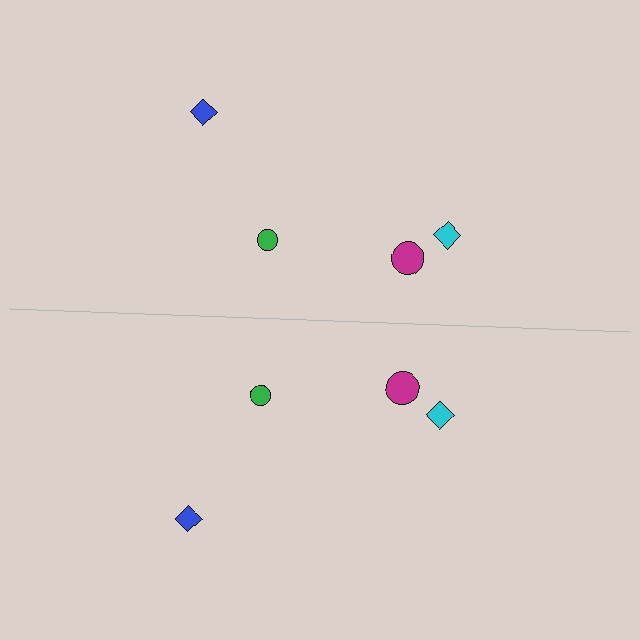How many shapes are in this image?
There are 8 shapes in this image.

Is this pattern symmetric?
Yes, this pattern has bilateral (reflection) symmetry.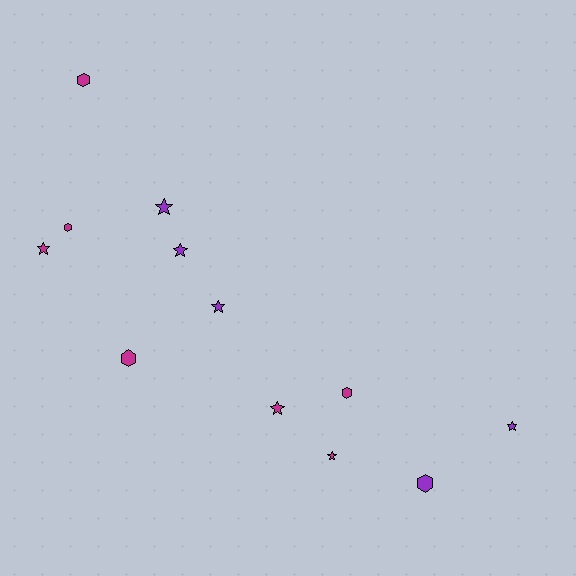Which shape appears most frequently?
Star, with 7 objects.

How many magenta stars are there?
There are 3 magenta stars.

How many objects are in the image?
There are 12 objects.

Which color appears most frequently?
Magenta, with 7 objects.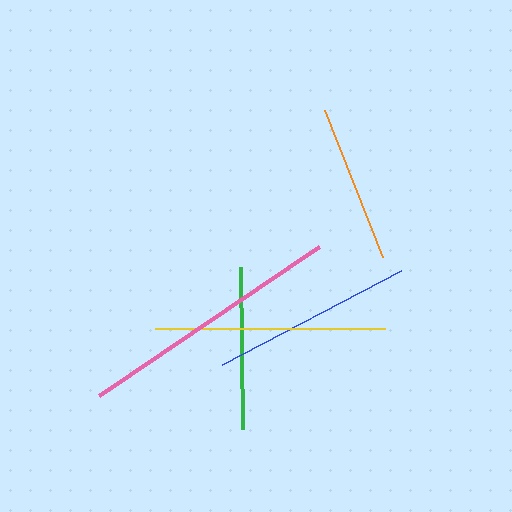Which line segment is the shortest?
The orange line is the shortest at approximately 159 pixels.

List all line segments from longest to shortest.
From longest to shortest: pink, yellow, blue, green, orange.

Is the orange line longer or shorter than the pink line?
The pink line is longer than the orange line.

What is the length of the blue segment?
The blue segment is approximately 202 pixels long.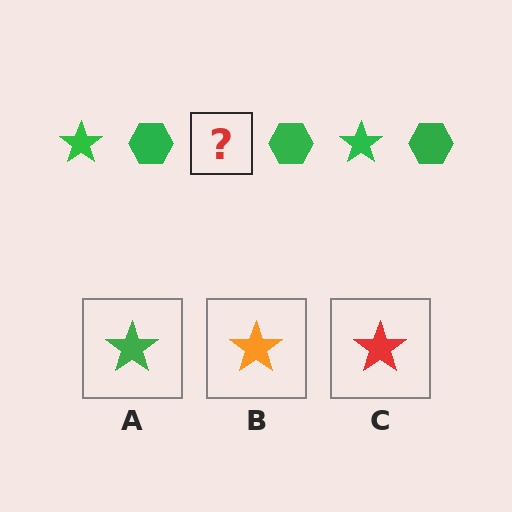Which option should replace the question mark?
Option A.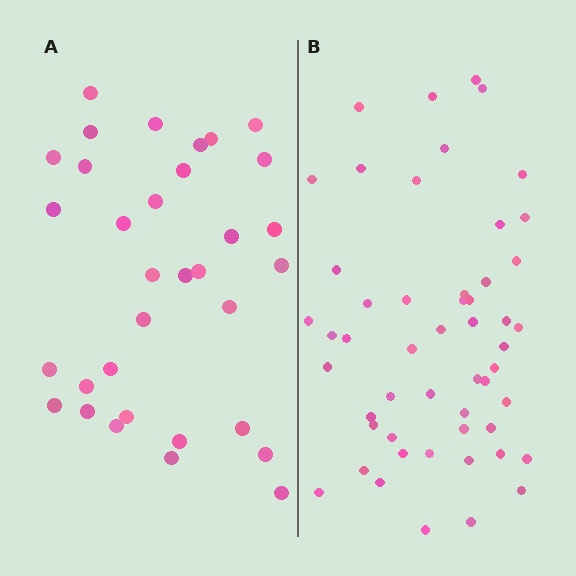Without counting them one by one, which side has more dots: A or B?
Region B (the right region) has more dots.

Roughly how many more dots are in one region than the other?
Region B has approximately 20 more dots than region A.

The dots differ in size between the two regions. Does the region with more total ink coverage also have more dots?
No. Region A has more total ink coverage because its dots are larger, but region B actually contains more individual dots. Total area can be misleading — the number of items is what matters here.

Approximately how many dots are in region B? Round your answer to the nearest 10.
About 50 dots. (The exact count is 52, which rounds to 50.)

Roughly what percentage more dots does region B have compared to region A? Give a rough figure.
About 60% more.